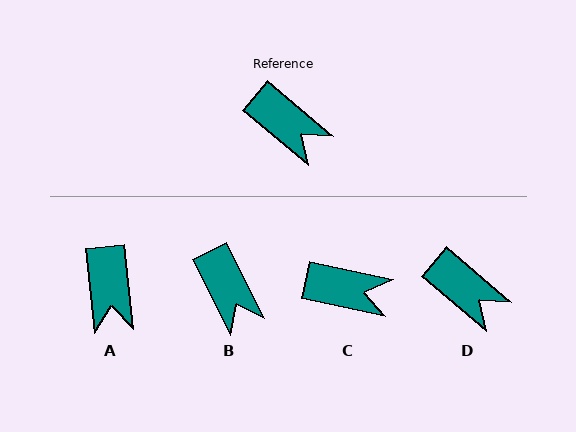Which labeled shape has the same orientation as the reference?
D.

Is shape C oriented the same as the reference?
No, it is off by about 28 degrees.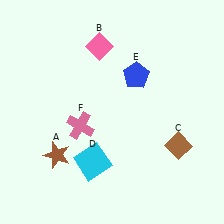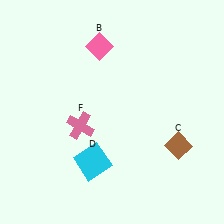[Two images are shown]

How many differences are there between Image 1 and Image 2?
There are 2 differences between the two images.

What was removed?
The brown star (A), the blue pentagon (E) were removed in Image 2.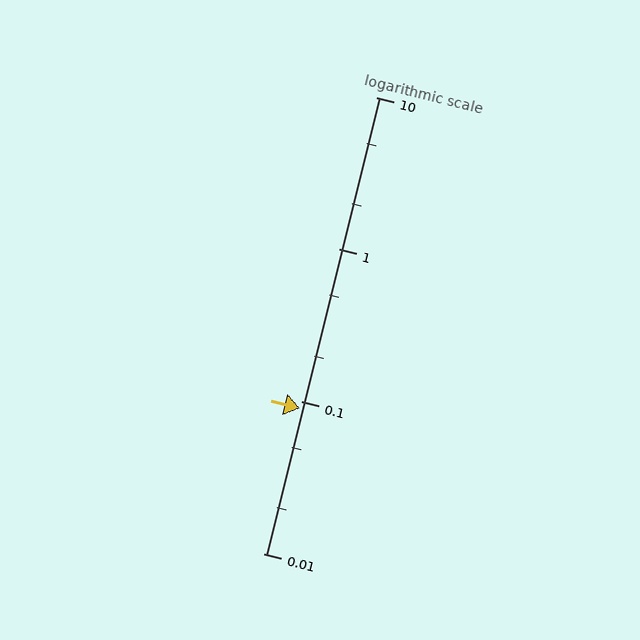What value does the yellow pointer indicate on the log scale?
The pointer indicates approximately 0.09.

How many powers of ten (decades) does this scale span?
The scale spans 3 decades, from 0.01 to 10.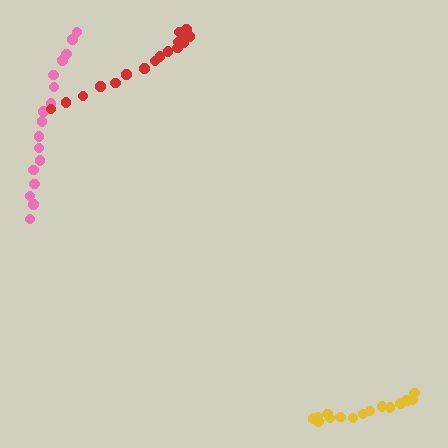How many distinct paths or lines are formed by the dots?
There are 3 distinct paths.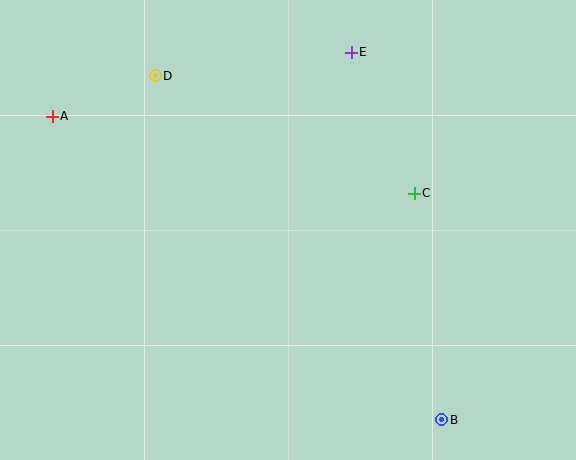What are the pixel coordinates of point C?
Point C is at (414, 193).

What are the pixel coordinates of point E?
Point E is at (351, 52).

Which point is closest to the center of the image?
Point C at (414, 193) is closest to the center.